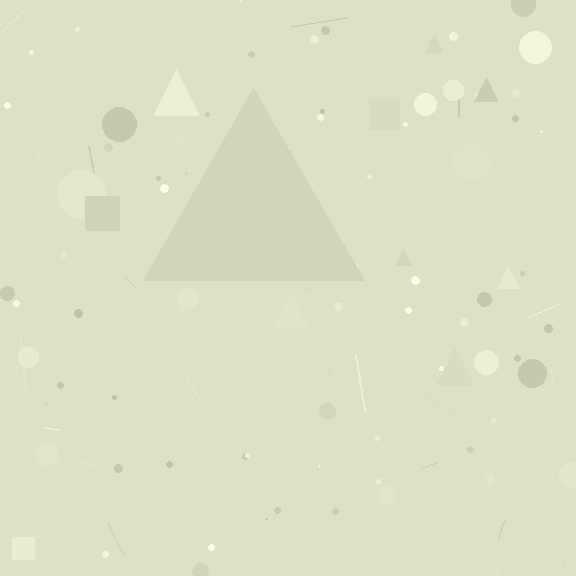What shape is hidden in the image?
A triangle is hidden in the image.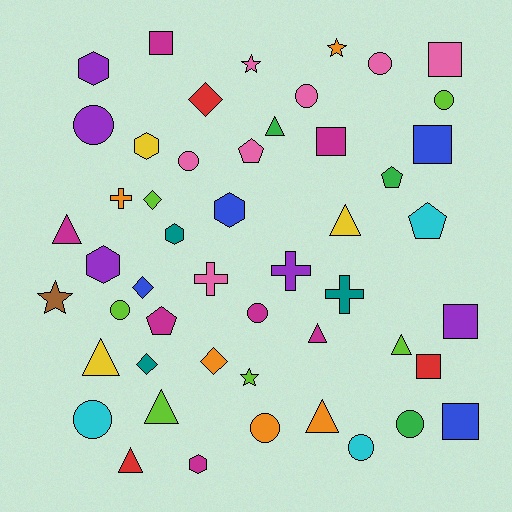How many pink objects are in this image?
There are 7 pink objects.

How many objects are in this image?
There are 50 objects.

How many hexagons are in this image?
There are 6 hexagons.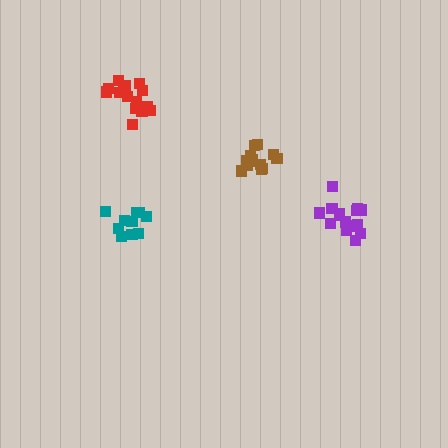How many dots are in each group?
Group 1: 16 dots, Group 2: 16 dots, Group 3: 15 dots, Group 4: 11 dots (58 total).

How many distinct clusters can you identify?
There are 4 distinct clusters.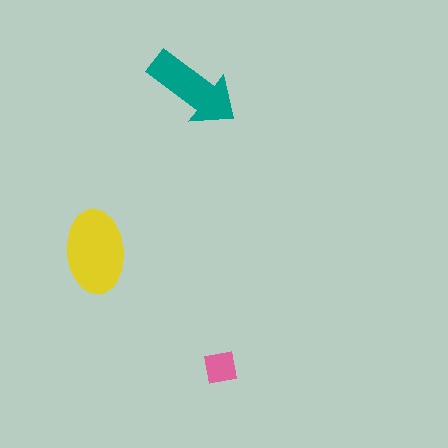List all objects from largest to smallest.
The yellow ellipse, the teal arrow, the pink square.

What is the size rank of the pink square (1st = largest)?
3rd.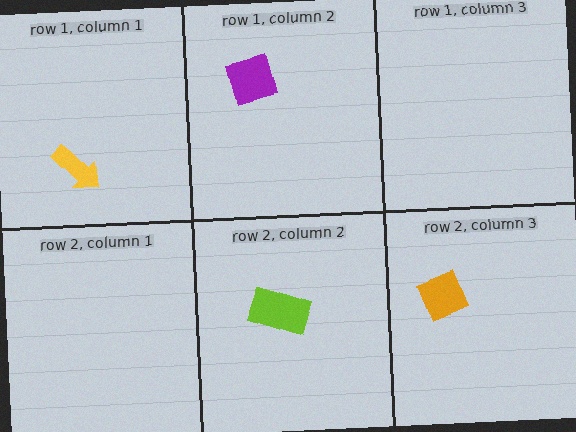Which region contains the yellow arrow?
The row 1, column 1 region.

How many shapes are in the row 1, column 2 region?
1.